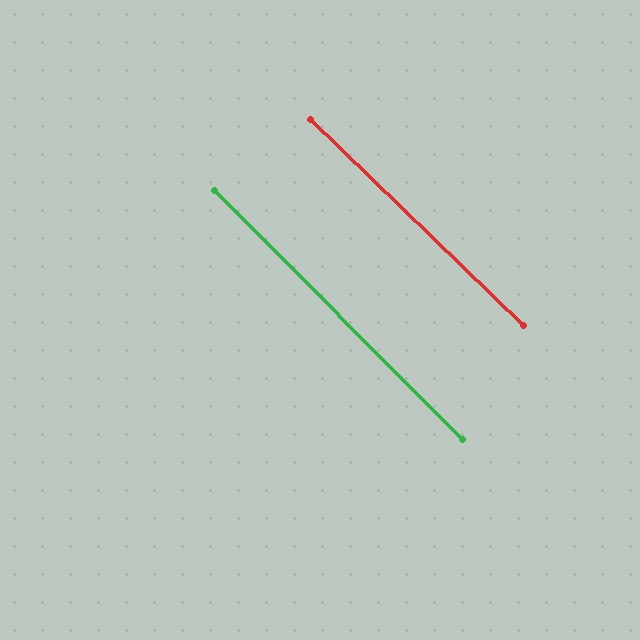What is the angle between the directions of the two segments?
Approximately 1 degree.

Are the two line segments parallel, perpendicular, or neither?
Parallel — their directions differ by only 1.3°.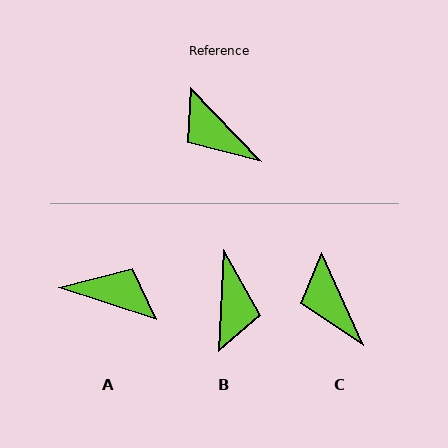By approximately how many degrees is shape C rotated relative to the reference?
Approximately 20 degrees clockwise.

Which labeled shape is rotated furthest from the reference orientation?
A, about 152 degrees away.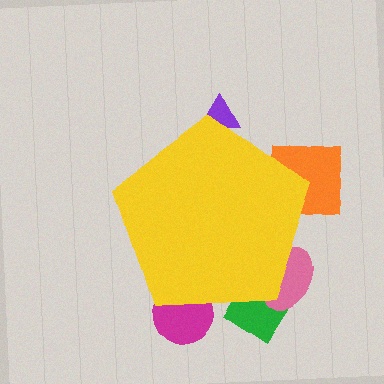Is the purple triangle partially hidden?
Yes, the purple triangle is partially hidden behind the yellow pentagon.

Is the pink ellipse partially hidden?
Yes, the pink ellipse is partially hidden behind the yellow pentagon.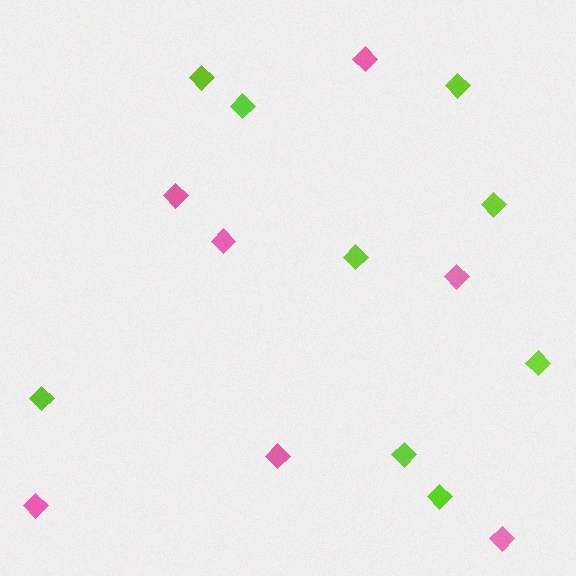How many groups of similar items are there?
There are 2 groups: one group of pink diamonds (7) and one group of lime diamonds (9).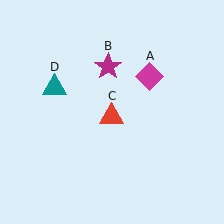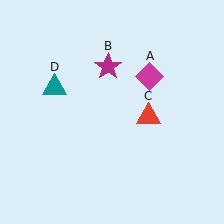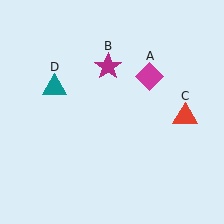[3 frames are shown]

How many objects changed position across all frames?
1 object changed position: red triangle (object C).